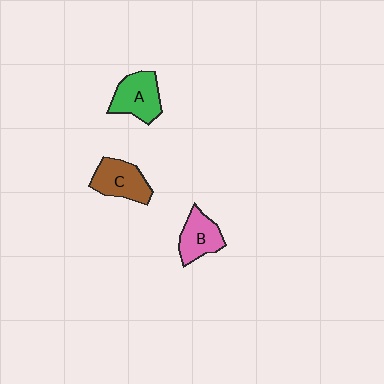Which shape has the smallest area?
Shape B (pink).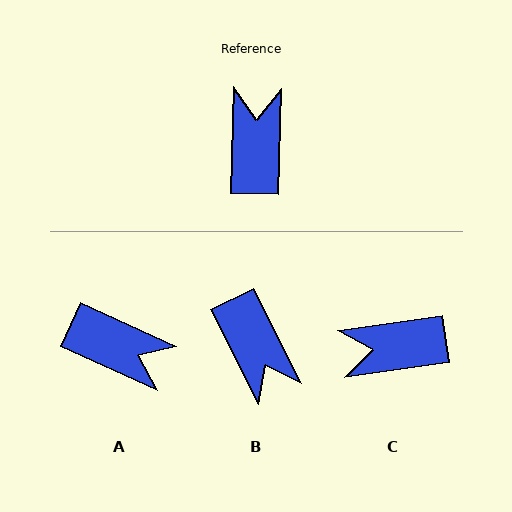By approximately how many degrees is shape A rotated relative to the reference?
Approximately 113 degrees clockwise.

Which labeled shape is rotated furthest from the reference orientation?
B, about 152 degrees away.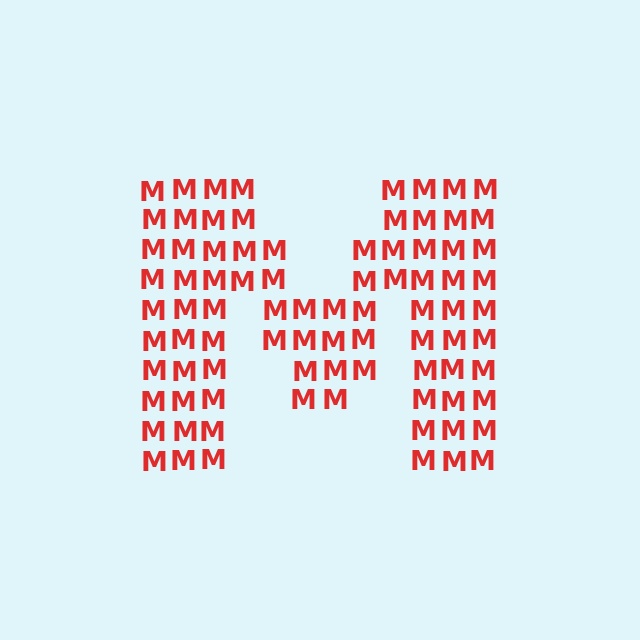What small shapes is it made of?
It is made of small letter M's.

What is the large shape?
The large shape is the letter M.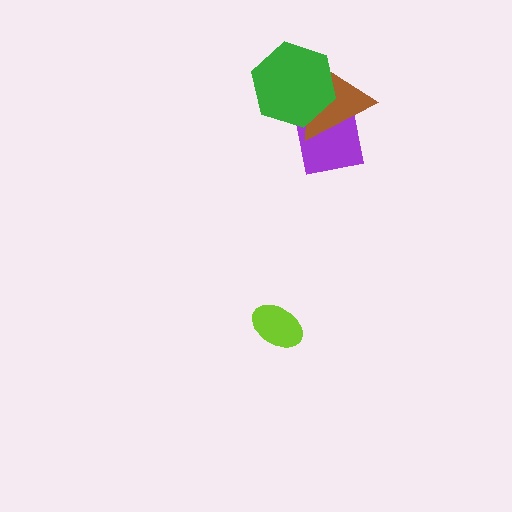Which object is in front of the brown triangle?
The green hexagon is in front of the brown triangle.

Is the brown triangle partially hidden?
Yes, it is partially covered by another shape.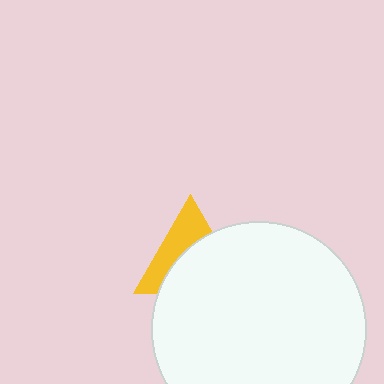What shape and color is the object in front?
The object in front is a white circle.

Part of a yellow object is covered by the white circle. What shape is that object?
It is a triangle.